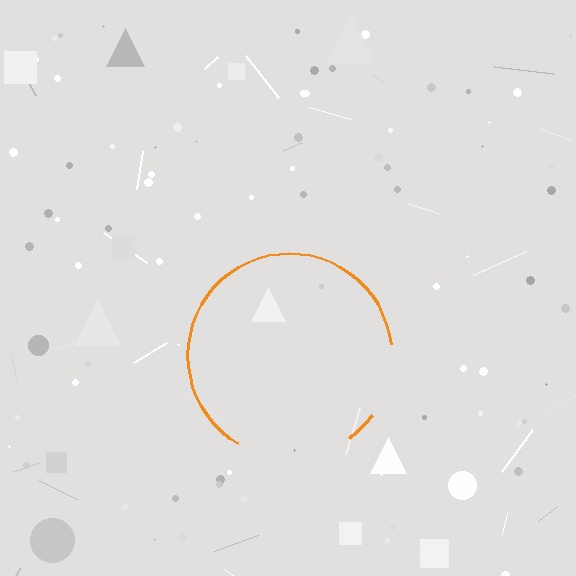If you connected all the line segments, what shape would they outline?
They would outline a circle.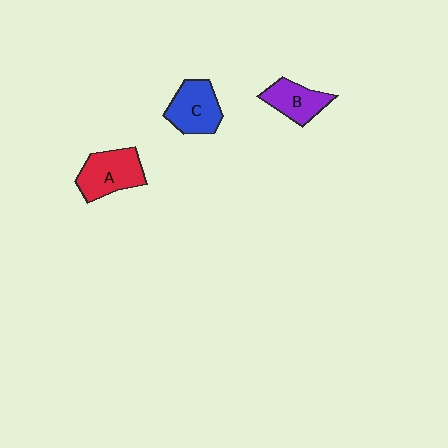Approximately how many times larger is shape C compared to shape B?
Approximately 1.2 times.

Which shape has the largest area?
Shape A (red).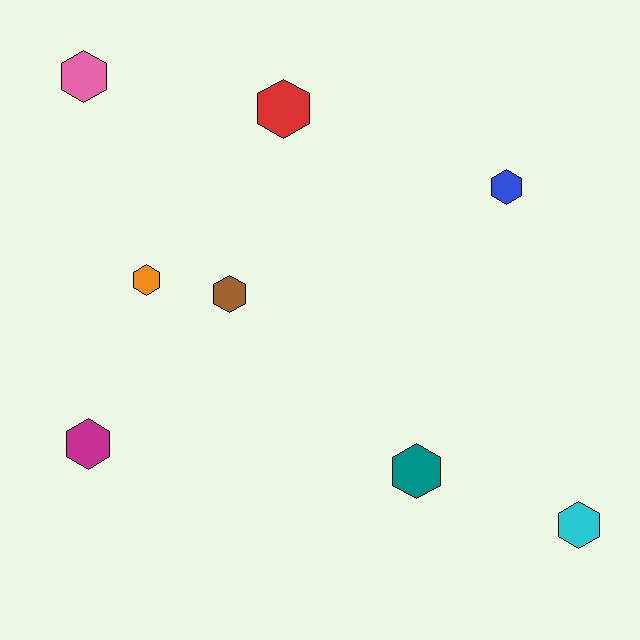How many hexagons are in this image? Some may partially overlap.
There are 8 hexagons.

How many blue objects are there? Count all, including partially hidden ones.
There is 1 blue object.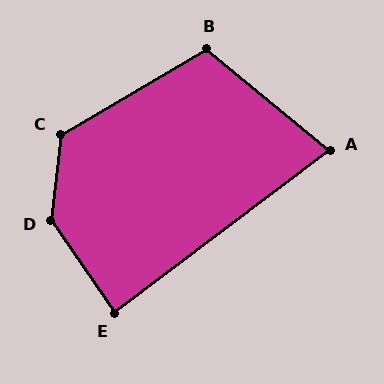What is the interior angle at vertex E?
Approximately 87 degrees (approximately right).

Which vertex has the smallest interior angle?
A, at approximately 77 degrees.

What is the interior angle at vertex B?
Approximately 110 degrees (obtuse).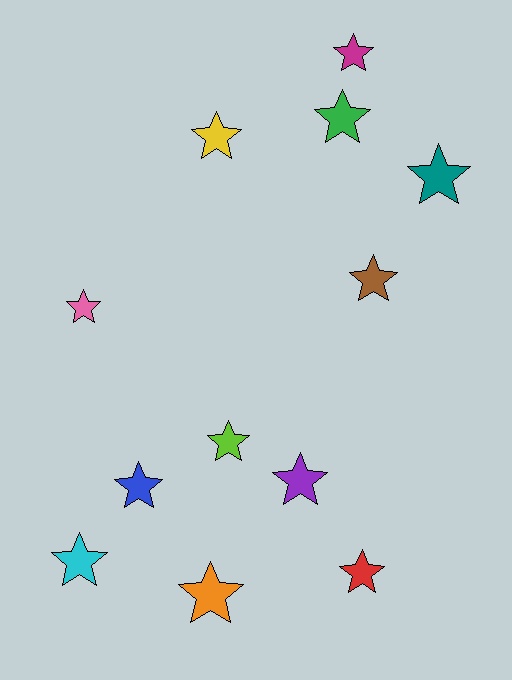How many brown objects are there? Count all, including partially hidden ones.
There is 1 brown object.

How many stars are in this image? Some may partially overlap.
There are 12 stars.